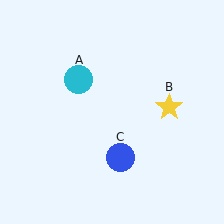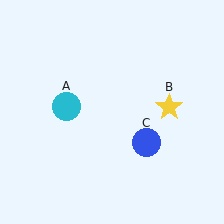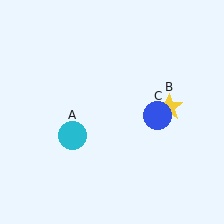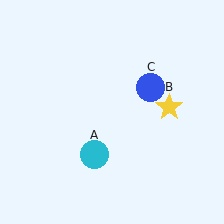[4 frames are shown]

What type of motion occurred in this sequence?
The cyan circle (object A), blue circle (object C) rotated counterclockwise around the center of the scene.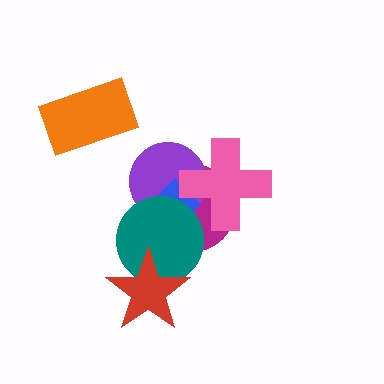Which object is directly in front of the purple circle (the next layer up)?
The blue diamond is directly in front of the purple circle.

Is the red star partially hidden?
No, no other shape covers it.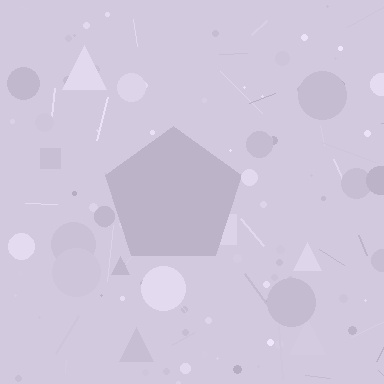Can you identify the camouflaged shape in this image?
The camouflaged shape is a pentagon.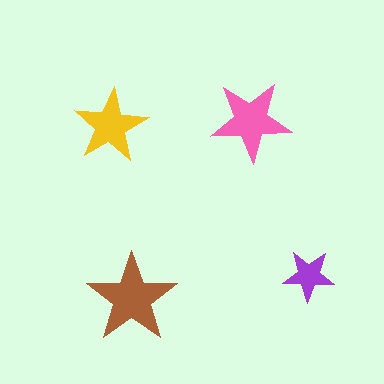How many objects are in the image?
There are 4 objects in the image.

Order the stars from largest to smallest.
the brown one, the pink one, the yellow one, the purple one.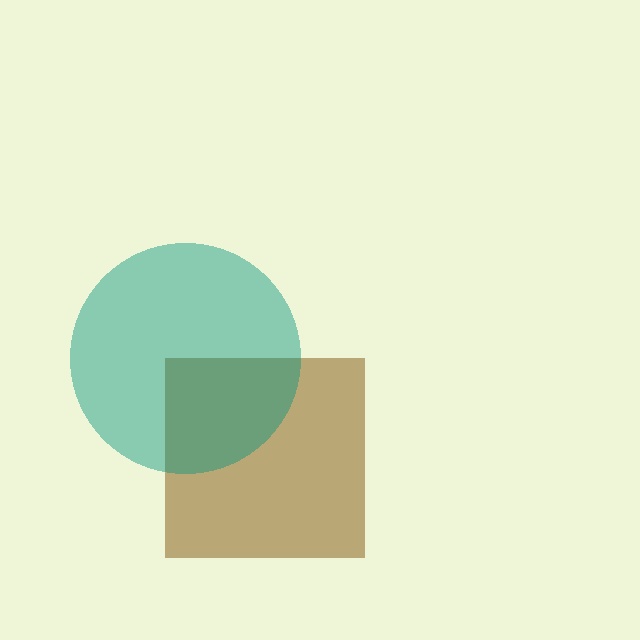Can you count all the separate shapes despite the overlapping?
Yes, there are 2 separate shapes.